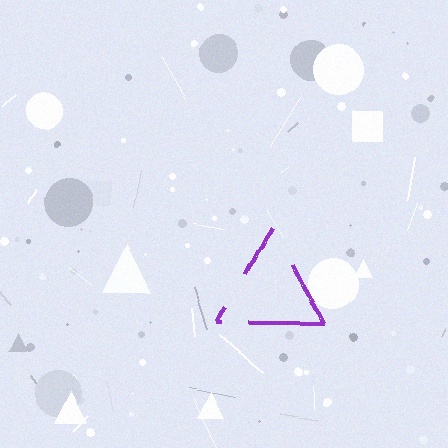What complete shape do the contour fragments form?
The contour fragments form a triangle.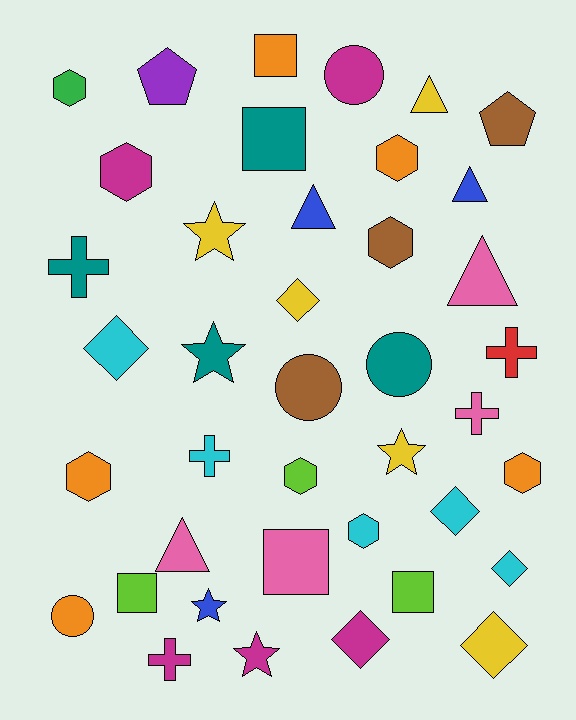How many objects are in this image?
There are 40 objects.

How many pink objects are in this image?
There are 4 pink objects.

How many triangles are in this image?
There are 5 triangles.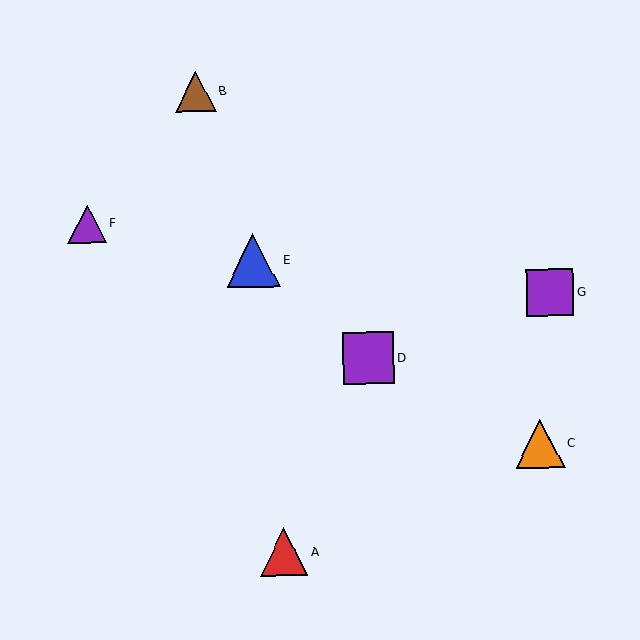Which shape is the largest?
The blue triangle (labeled E) is the largest.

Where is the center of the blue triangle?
The center of the blue triangle is at (253, 260).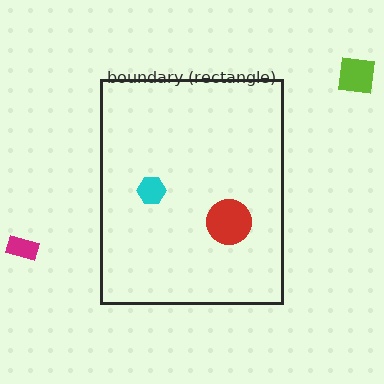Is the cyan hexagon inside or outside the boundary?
Inside.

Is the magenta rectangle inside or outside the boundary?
Outside.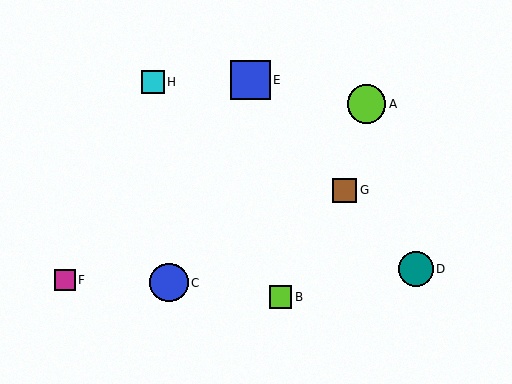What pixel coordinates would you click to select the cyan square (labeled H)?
Click at (153, 82) to select the cyan square H.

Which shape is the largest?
The blue square (labeled E) is the largest.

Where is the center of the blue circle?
The center of the blue circle is at (169, 283).